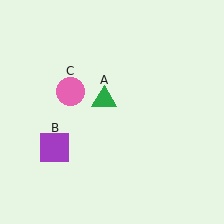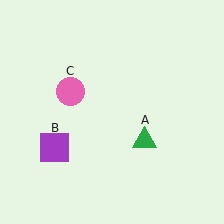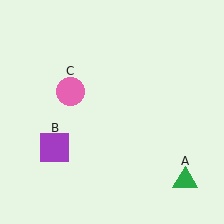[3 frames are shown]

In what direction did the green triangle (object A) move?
The green triangle (object A) moved down and to the right.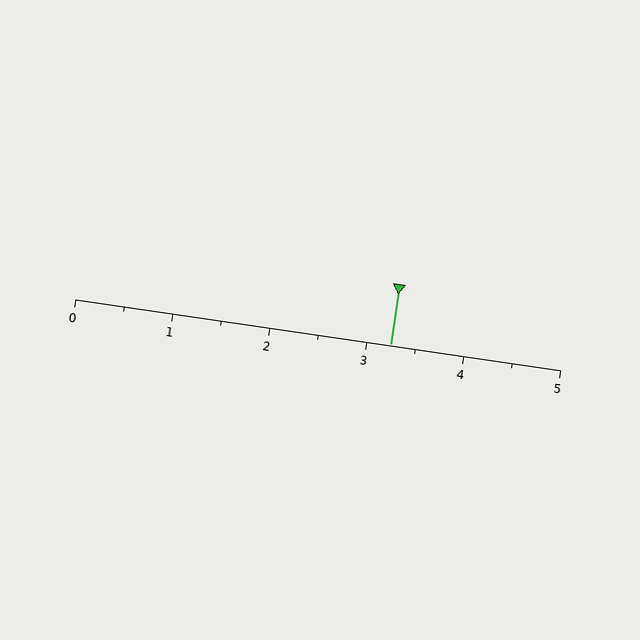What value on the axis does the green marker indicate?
The marker indicates approximately 3.2.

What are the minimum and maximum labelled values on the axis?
The axis runs from 0 to 5.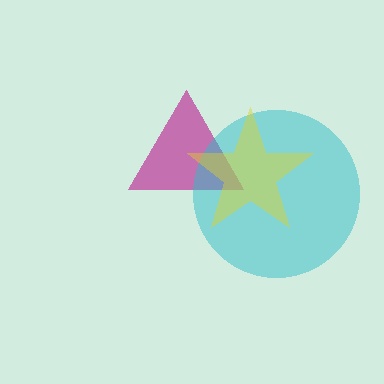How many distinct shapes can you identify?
There are 3 distinct shapes: a magenta triangle, a cyan circle, a yellow star.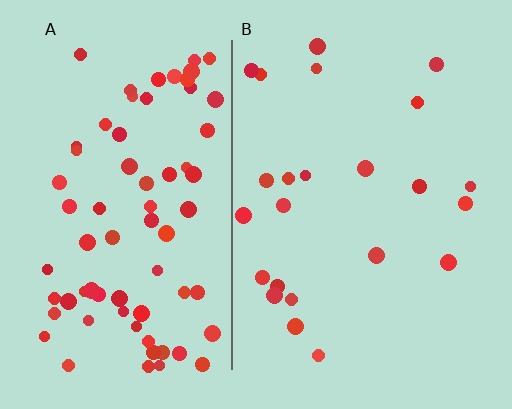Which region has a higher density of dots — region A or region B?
A (the left).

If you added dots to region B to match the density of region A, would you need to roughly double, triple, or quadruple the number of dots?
Approximately triple.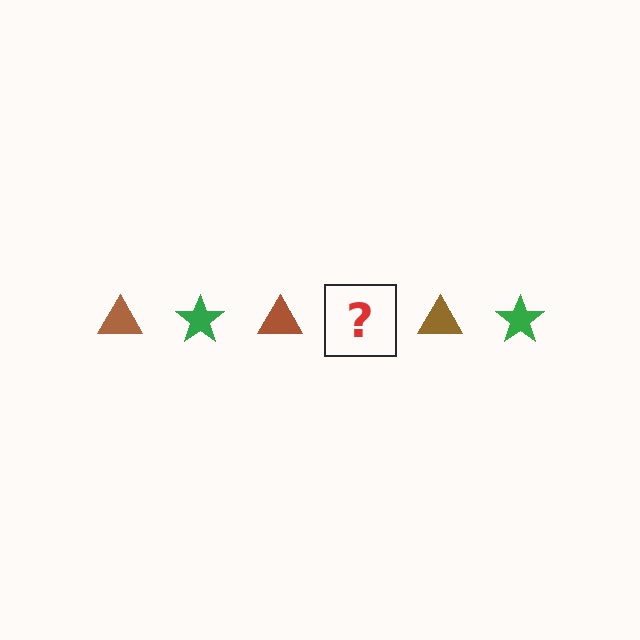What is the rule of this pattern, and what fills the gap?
The rule is that the pattern alternates between brown triangle and green star. The gap should be filled with a green star.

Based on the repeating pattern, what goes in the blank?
The blank should be a green star.